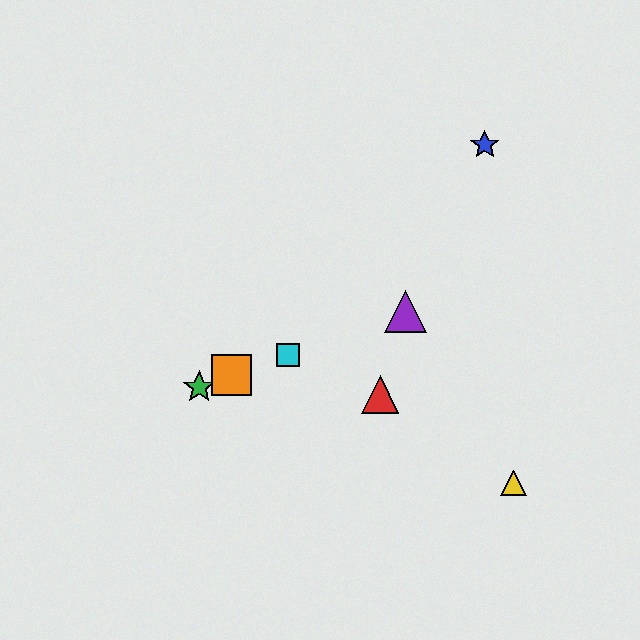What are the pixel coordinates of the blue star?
The blue star is at (485, 145).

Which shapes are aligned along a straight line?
The green star, the purple triangle, the orange square, the cyan square are aligned along a straight line.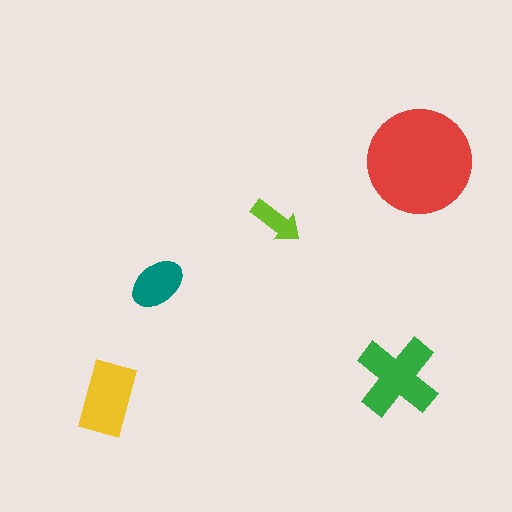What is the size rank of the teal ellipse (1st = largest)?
4th.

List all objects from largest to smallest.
The red circle, the green cross, the yellow rectangle, the teal ellipse, the lime arrow.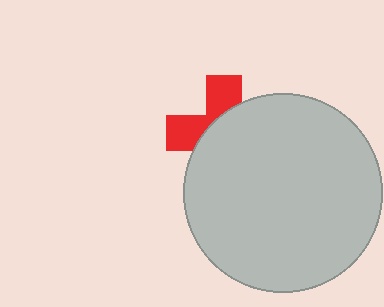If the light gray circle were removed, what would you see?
You would see the complete red cross.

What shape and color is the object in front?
The object in front is a light gray circle.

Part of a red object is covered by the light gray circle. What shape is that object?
It is a cross.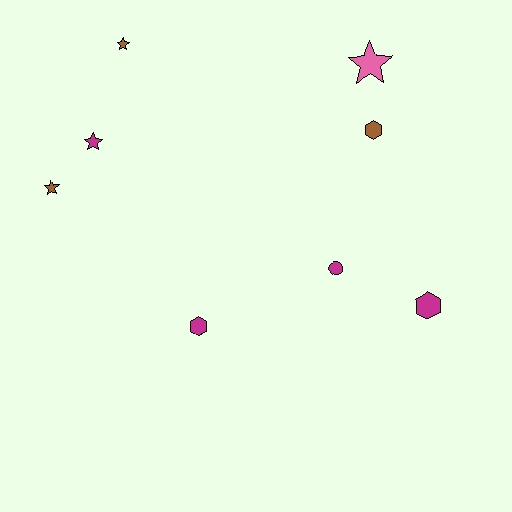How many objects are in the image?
There are 8 objects.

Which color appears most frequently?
Magenta, with 4 objects.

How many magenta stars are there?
There is 1 magenta star.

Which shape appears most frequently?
Star, with 4 objects.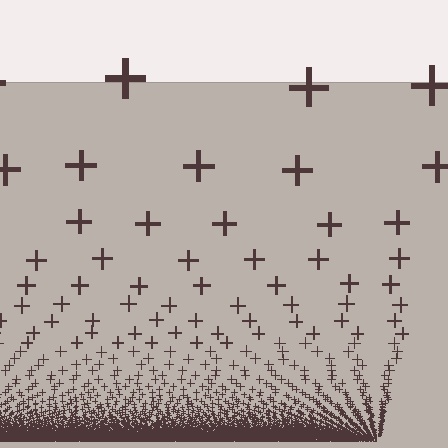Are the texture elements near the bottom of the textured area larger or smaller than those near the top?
Smaller. The gradient is inverted — elements near the bottom are smaller and denser.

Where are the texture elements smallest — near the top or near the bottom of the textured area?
Near the bottom.